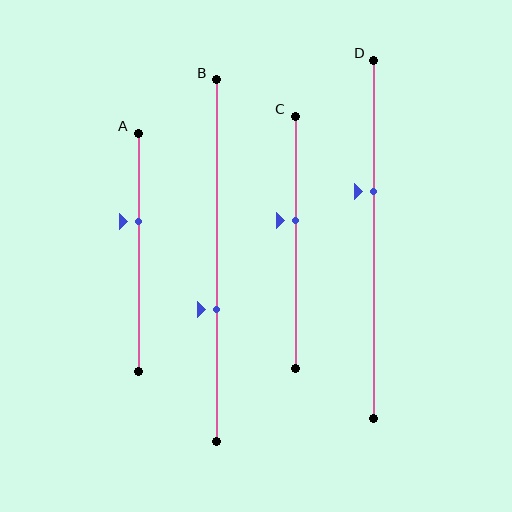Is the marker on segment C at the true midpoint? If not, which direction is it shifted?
No, the marker on segment C is shifted upward by about 9% of the segment length.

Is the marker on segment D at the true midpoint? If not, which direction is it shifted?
No, the marker on segment D is shifted upward by about 13% of the segment length.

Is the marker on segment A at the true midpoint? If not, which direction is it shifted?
No, the marker on segment A is shifted upward by about 13% of the segment length.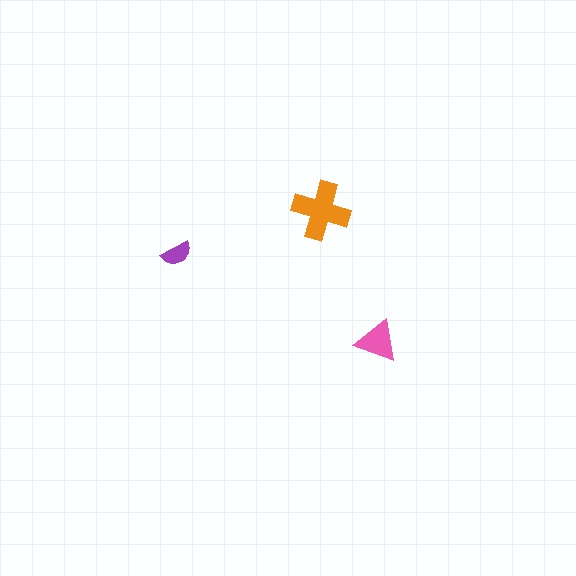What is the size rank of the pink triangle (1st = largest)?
2nd.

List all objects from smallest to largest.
The purple semicircle, the pink triangle, the orange cross.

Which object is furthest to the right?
The pink triangle is rightmost.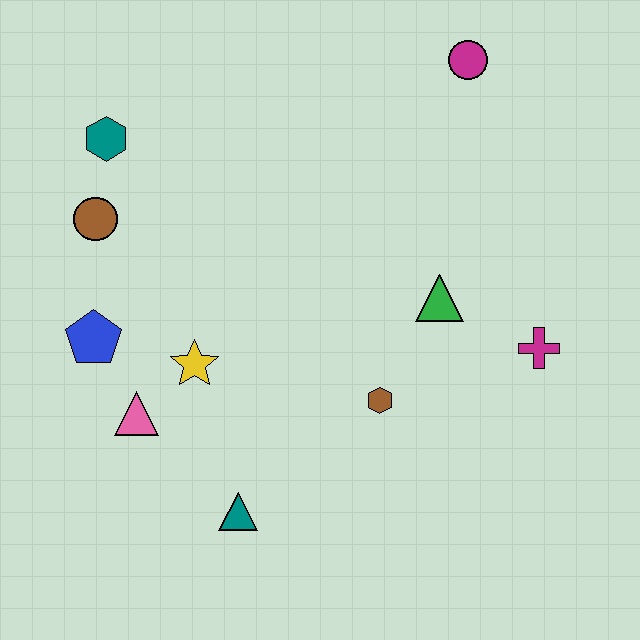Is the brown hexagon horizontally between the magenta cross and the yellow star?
Yes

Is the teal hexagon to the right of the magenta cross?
No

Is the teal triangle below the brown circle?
Yes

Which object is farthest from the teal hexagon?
The magenta cross is farthest from the teal hexagon.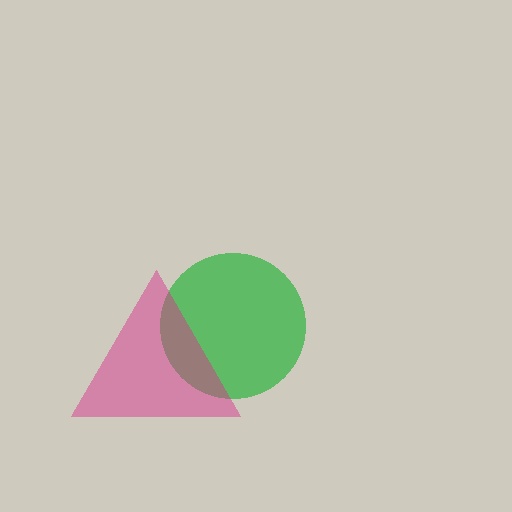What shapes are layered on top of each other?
The layered shapes are: a green circle, a magenta triangle.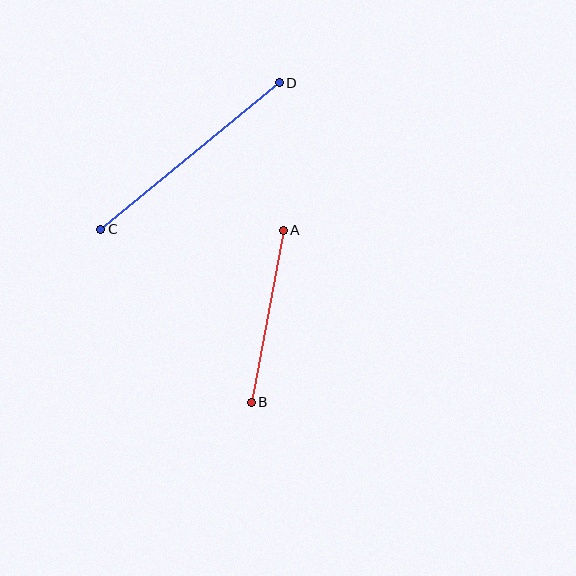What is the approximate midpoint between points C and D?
The midpoint is at approximately (190, 156) pixels.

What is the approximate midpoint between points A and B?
The midpoint is at approximately (267, 316) pixels.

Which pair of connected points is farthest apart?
Points C and D are farthest apart.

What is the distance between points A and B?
The distance is approximately 175 pixels.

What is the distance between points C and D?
The distance is approximately 231 pixels.